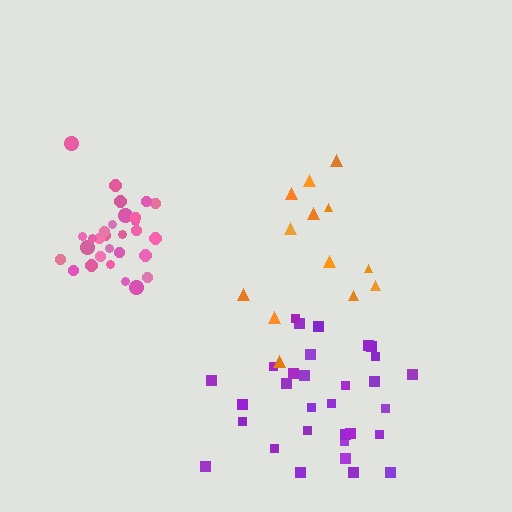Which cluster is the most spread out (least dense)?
Orange.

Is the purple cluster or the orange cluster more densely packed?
Purple.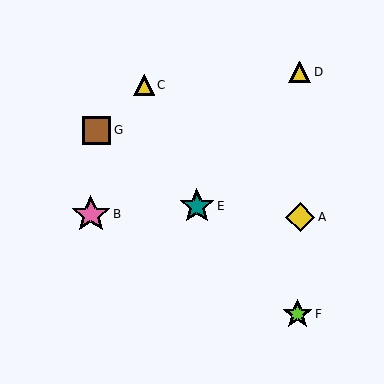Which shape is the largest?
The pink star (labeled B) is the largest.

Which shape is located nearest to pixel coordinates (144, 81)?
The yellow triangle (labeled C) at (144, 85) is nearest to that location.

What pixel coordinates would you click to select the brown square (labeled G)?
Click at (97, 130) to select the brown square G.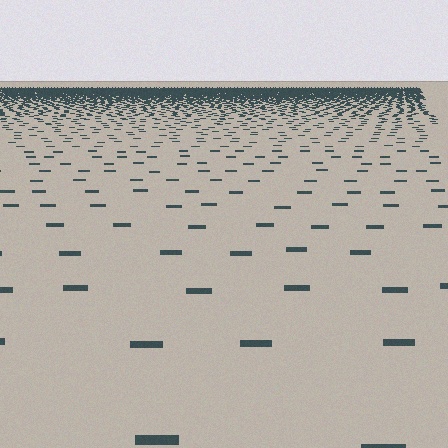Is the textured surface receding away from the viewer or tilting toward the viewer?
The surface is receding away from the viewer. Texture elements get smaller and denser toward the top.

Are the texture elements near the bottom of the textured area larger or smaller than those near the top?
Larger. Near the bottom, elements are closer to the viewer and appear at a bigger on-screen size.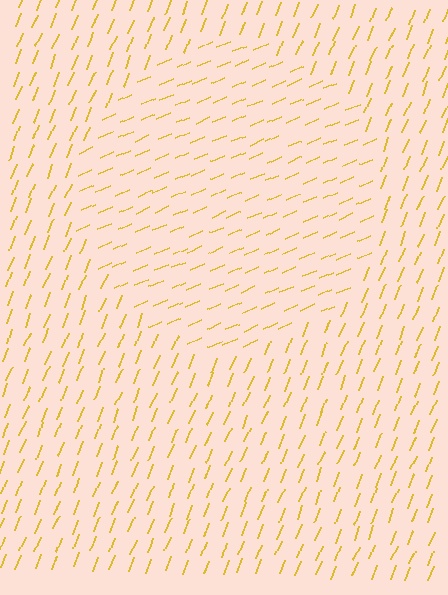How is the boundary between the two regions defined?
The boundary is defined purely by a change in line orientation (approximately 45 degrees difference). All lines are the same color and thickness.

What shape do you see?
I see a circle.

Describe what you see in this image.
The image is filled with small yellow line segments. A circle region in the image has lines oriented differently from the surrounding lines, creating a visible texture boundary.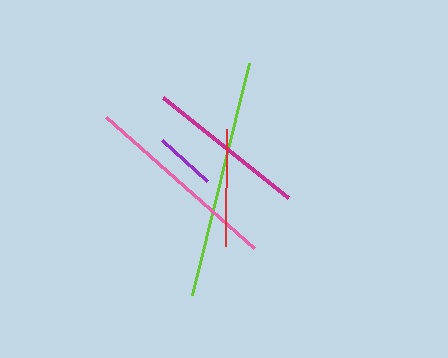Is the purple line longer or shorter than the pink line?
The pink line is longer than the purple line.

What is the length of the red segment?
The red segment is approximately 117 pixels long.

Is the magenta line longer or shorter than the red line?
The magenta line is longer than the red line.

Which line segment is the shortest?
The purple line is the shortest at approximately 61 pixels.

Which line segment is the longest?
The lime line is the longest at approximately 239 pixels.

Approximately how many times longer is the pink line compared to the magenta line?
The pink line is approximately 1.2 times the length of the magenta line.